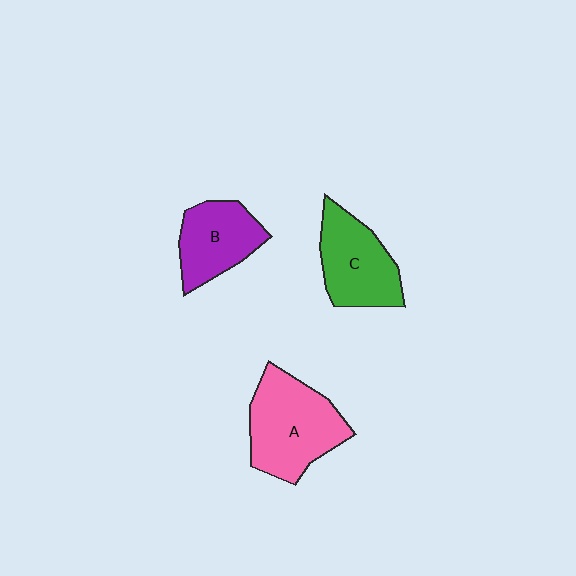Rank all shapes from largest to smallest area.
From largest to smallest: A (pink), C (green), B (purple).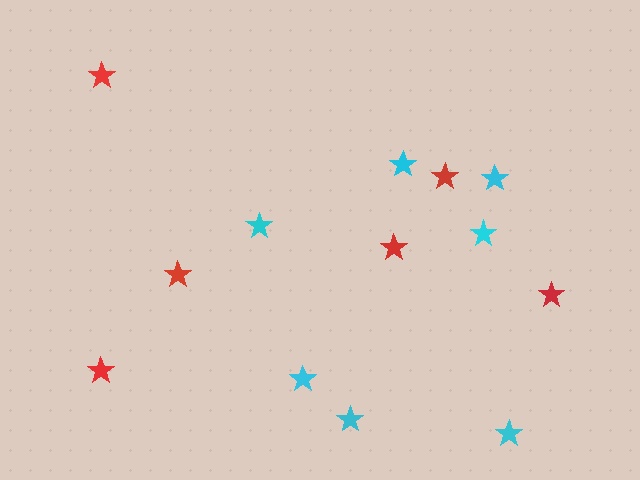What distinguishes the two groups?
There are 2 groups: one group of red stars (6) and one group of cyan stars (7).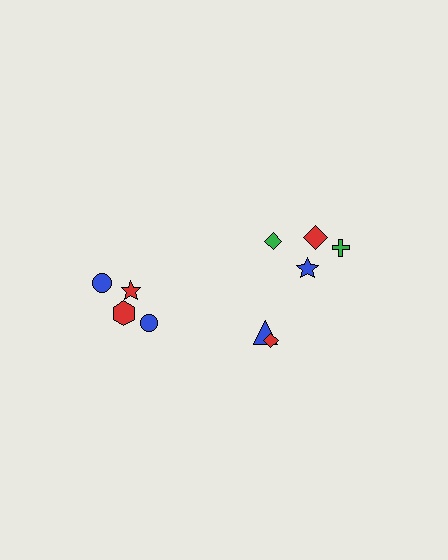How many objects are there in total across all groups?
There are 10 objects.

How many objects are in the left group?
There are 4 objects.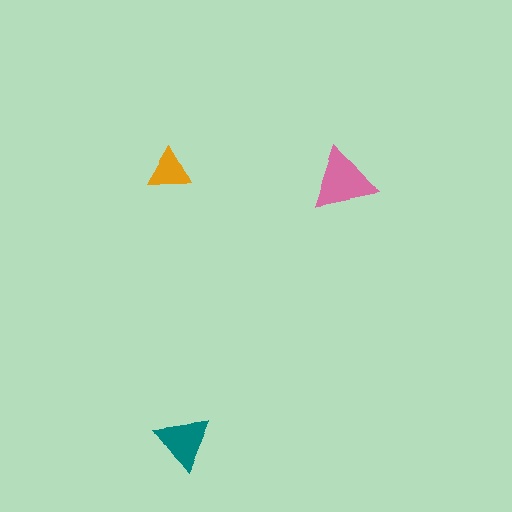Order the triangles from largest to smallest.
the pink one, the teal one, the orange one.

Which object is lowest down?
The teal triangle is bottommost.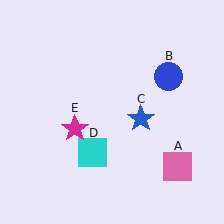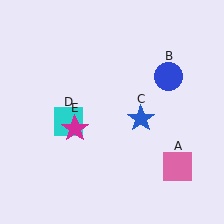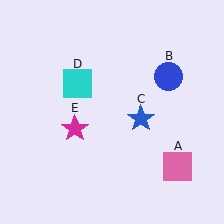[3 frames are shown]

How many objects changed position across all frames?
1 object changed position: cyan square (object D).